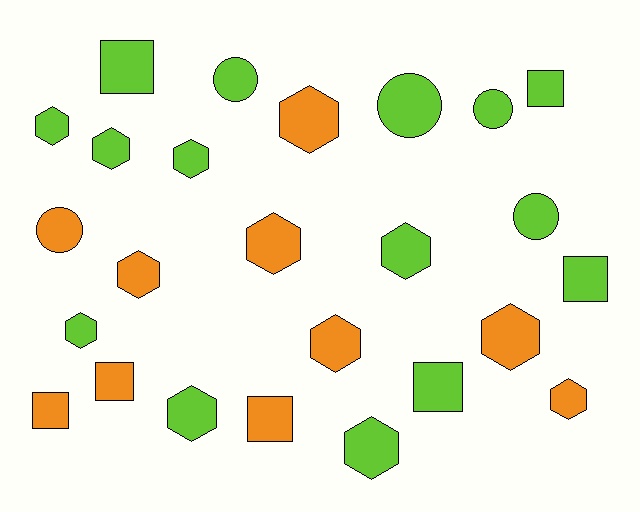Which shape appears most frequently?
Hexagon, with 13 objects.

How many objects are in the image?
There are 25 objects.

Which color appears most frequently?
Lime, with 15 objects.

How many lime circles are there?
There are 4 lime circles.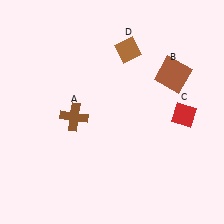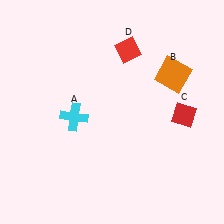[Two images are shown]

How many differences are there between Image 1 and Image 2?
There are 3 differences between the two images.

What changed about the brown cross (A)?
In Image 1, A is brown. In Image 2, it changed to cyan.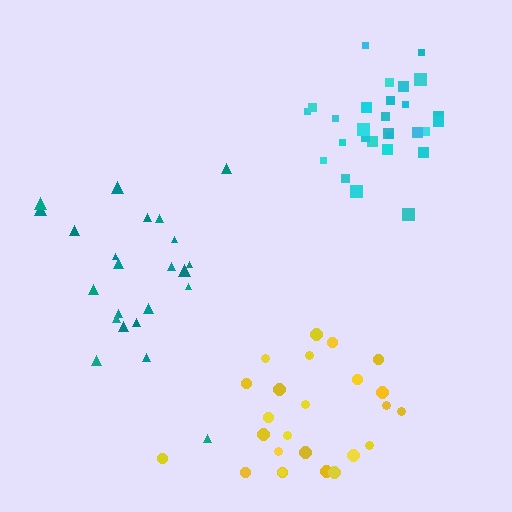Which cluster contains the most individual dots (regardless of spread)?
Cyan (28).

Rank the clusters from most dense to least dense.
cyan, yellow, teal.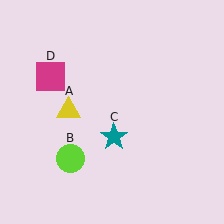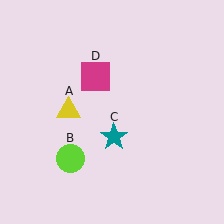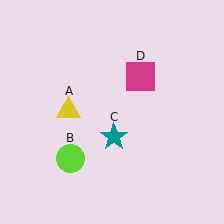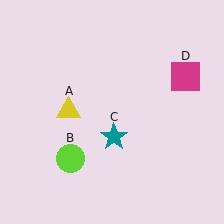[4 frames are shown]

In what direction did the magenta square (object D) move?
The magenta square (object D) moved right.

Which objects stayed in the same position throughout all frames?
Yellow triangle (object A) and lime circle (object B) and teal star (object C) remained stationary.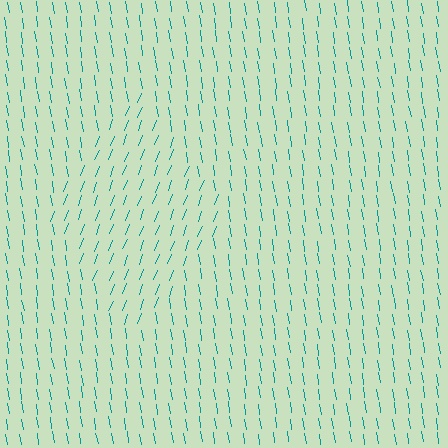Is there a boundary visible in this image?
Yes, there is a texture boundary formed by a change in line orientation.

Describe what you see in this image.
The image is filled with small teal line segments. A diamond region in the image has lines oriented differently from the surrounding lines, creating a visible texture boundary.